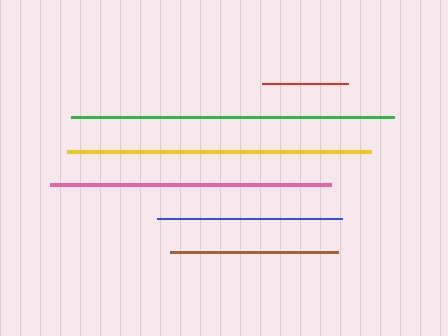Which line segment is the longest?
The green line is the longest at approximately 323 pixels.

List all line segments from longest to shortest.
From longest to shortest: green, yellow, pink, blue, brown, red.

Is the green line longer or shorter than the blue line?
The green line is longer than the blue line.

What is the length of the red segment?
The red segment is approximately 86 pixels long.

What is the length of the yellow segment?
The yellow segment is approximately 304 pixels long.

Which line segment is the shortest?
The red line is the shortest at approximately 86 pixels.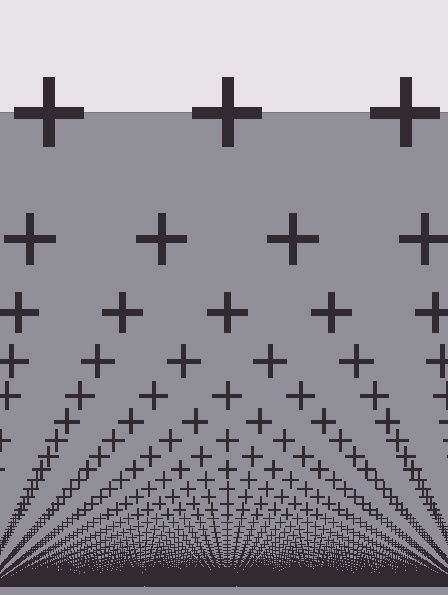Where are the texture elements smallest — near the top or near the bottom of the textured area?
Near the bottom.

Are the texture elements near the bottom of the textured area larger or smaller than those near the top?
Smaller. The gradient is inverted — elements near the bottom are smaller and denser.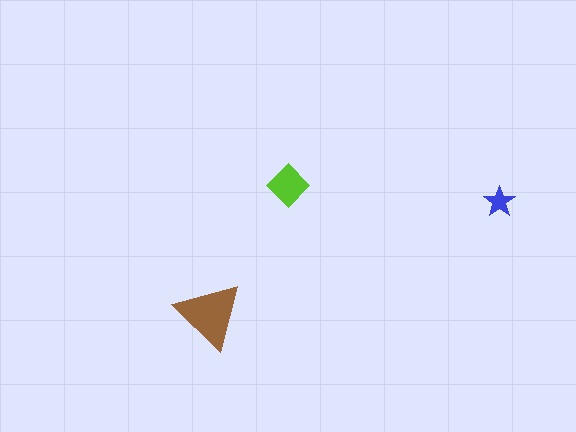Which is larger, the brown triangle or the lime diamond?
The brown triangle.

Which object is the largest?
The brown triangle.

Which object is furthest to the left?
The brown triangle is leftmost.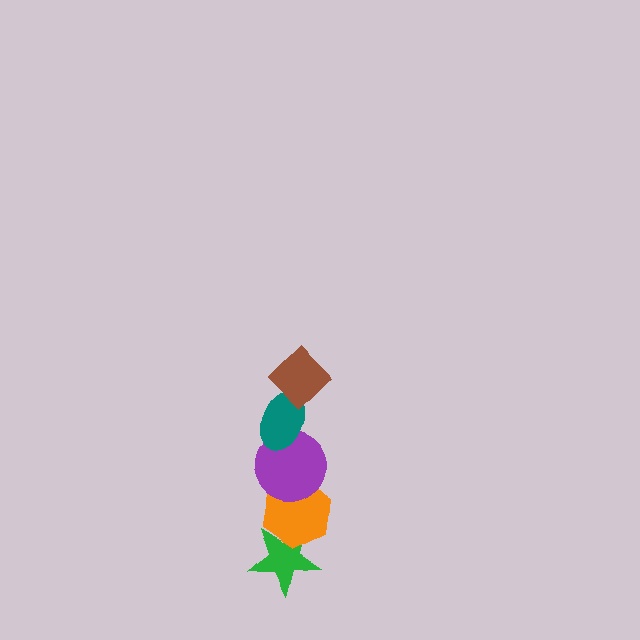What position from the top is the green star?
The green star is 5th from the top.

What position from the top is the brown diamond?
The brown diamond is 1st from the top.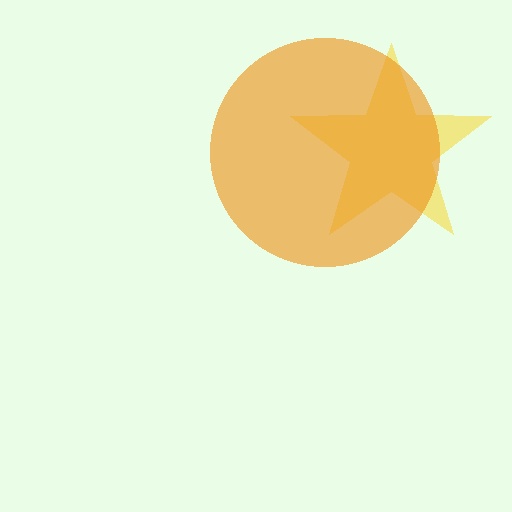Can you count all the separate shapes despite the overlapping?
Yes, there are 2 separate shapes.